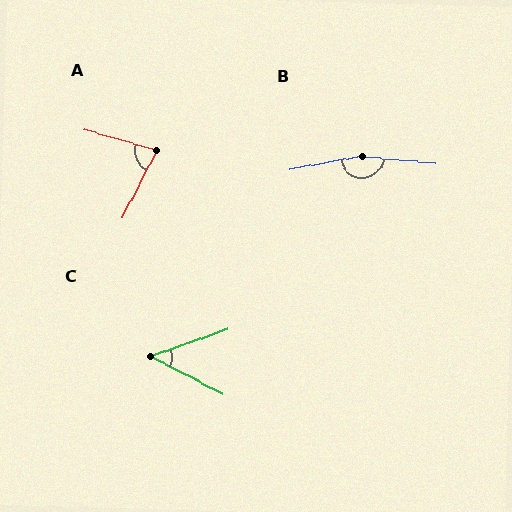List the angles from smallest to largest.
C (47°), A (79°), B (164°).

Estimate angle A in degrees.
Approximately 79 degrees.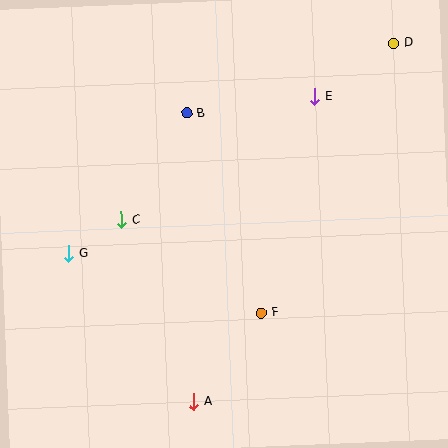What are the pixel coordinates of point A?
Point A is at (194, 402).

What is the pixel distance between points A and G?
The distance between A and G is 194 pixels.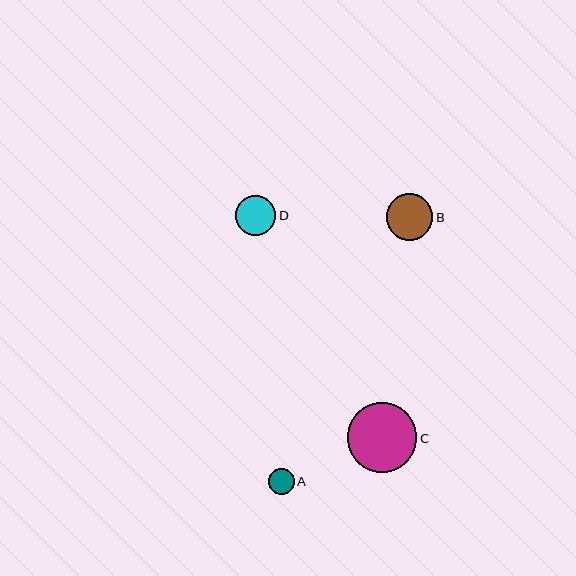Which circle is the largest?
Circle C is the largest with a size of approximately 70 pixels.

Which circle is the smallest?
Circle A is the smallest with a size of approximately 26 pixels.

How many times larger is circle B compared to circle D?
Circle B is approximately 1.2 times the size of circle D.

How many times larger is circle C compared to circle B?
Circle C is approximately 1.5 times the size of circle B.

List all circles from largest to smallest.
From largest to smallest: C, B, D, A.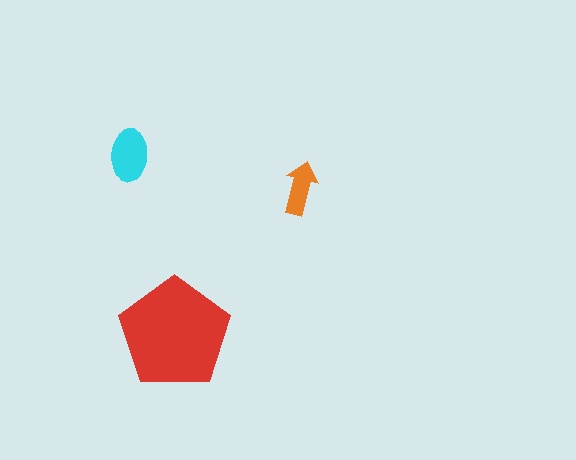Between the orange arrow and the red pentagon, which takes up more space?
The red pentagon.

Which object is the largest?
The red pentagon.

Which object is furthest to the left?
The cyan ellipse is leftmost.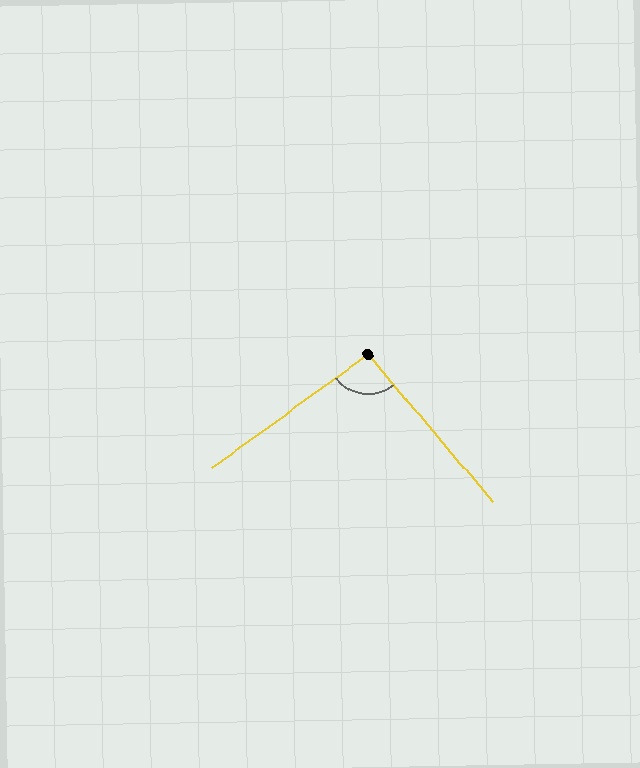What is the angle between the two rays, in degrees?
Approximately 94 degrees.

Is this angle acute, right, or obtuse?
It is approximately a right angle.